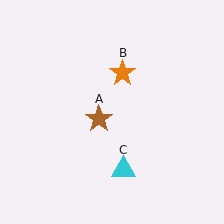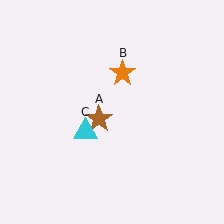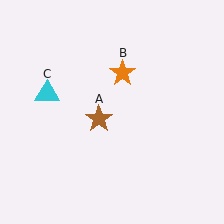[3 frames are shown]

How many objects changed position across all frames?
1 object changed position: cyan triangle (object C).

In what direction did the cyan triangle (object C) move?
The cyan triangle (object C) moved up and to the left.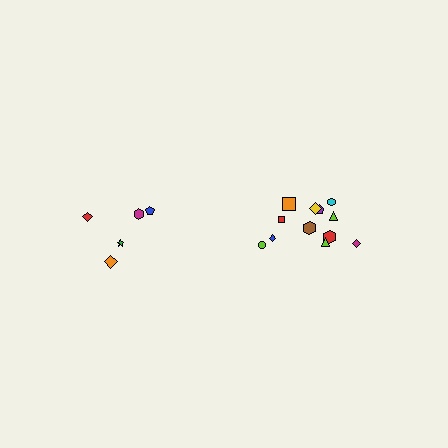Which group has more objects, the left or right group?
The right group.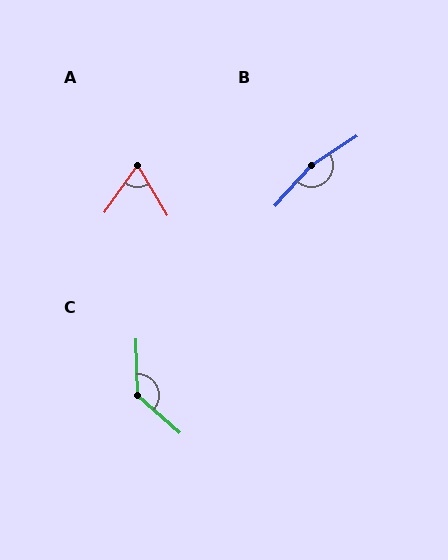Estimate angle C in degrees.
Approximately 134 degrees.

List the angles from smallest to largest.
A (66°), C (134°), B (164°).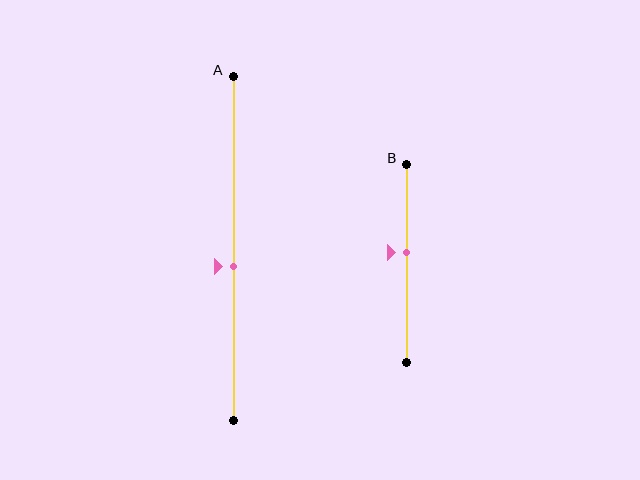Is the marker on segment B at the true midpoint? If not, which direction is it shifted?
No, the marker on segment B is shifted upward by about 6% of the segment length.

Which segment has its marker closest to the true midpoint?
Segment A has its marker closest to the true midpoint.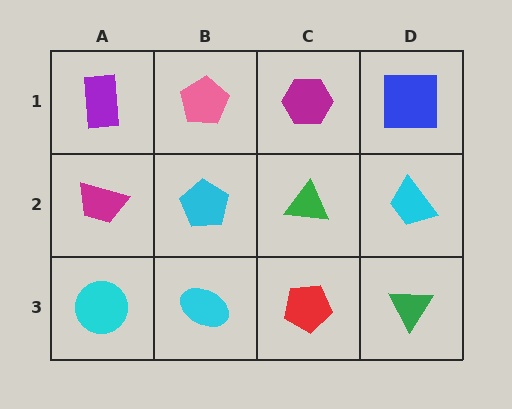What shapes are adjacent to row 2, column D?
A blue square (row 1, column D), a green triangle (row 3, column D), a green triangle (row 2, column C).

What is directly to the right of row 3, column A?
A cyan ellipse.